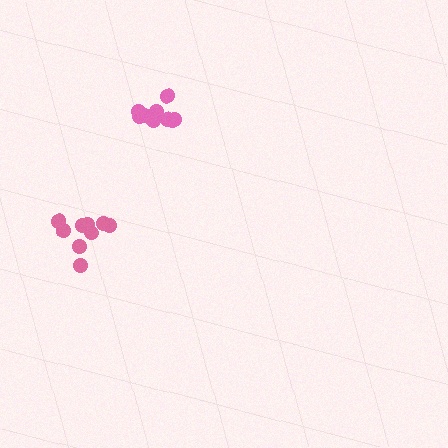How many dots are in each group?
Group 1: 9 dots, Group 2: 10 dots (19 total).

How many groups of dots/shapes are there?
There are 2 groups.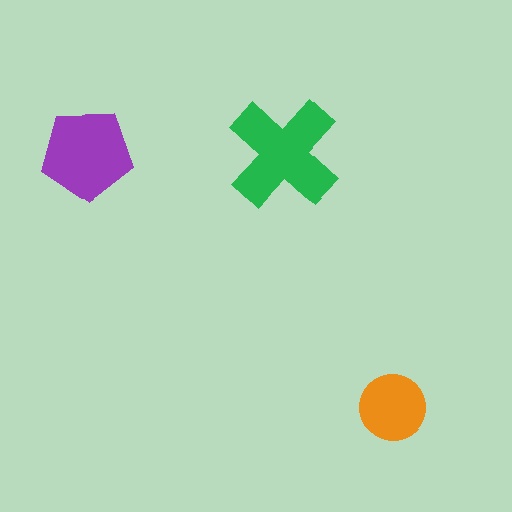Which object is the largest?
The green cross.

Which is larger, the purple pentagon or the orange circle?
The purple pentagon.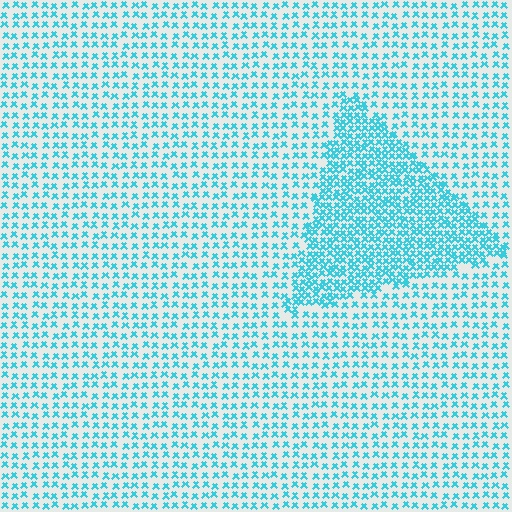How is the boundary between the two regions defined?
The boundary is defined by a change in element density (approximately 2.1x ratio). All elements are the same color, size, and shape.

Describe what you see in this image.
The image contains small cyan elements arranged at two different densities. A triangle-shaped region is visible where the elements are more densely packed than the surrounding area.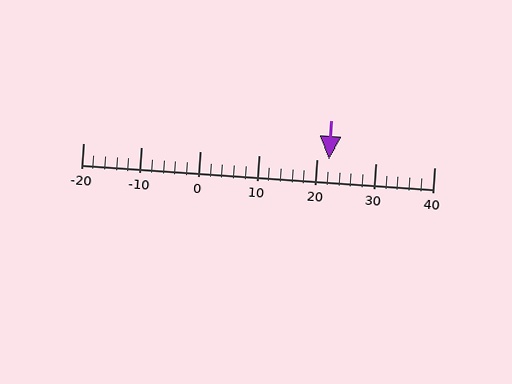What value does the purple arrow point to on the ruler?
The purple arrow points to approximately 22.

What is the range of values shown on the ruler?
The ruler shows values from -20 to 40.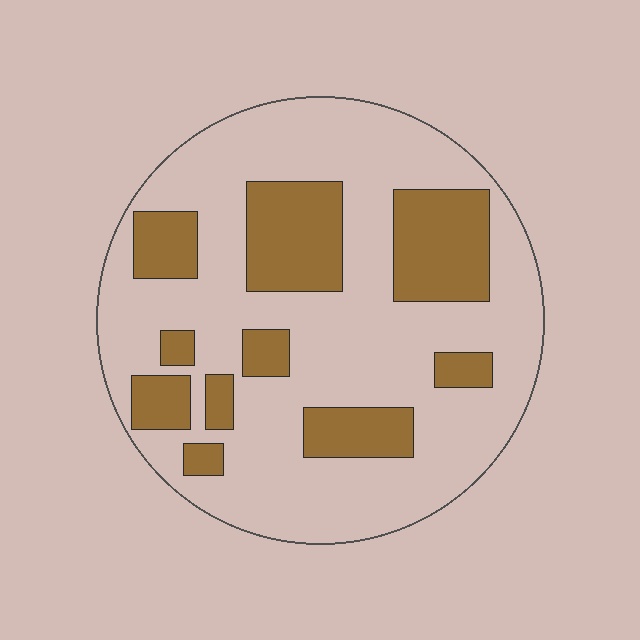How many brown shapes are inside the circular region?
10.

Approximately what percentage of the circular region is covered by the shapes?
Approximately 30%.